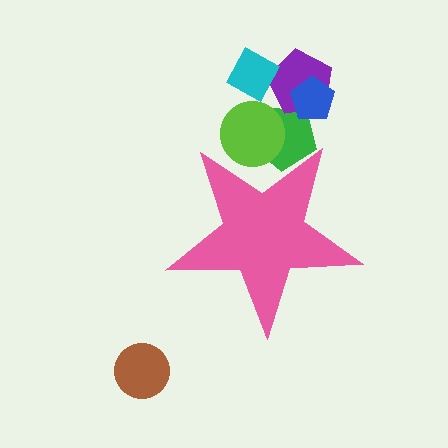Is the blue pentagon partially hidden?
No, the blue pentagon is fully visible.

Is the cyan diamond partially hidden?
No, the cyan diamond is fully visible.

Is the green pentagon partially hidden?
Yes, the green pentagon is partially hidden behind the pink star.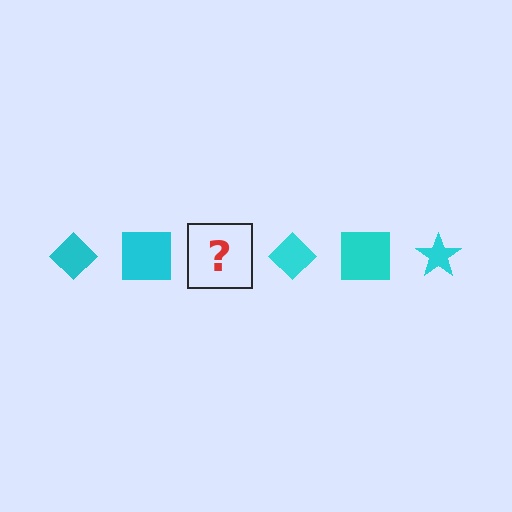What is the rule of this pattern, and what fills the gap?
The rule is that the pattern cycles through diamond, square, star shapes in cyan. The gap should be filled with a cyan star.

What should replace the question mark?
The question mark should be replaced with a cyan star.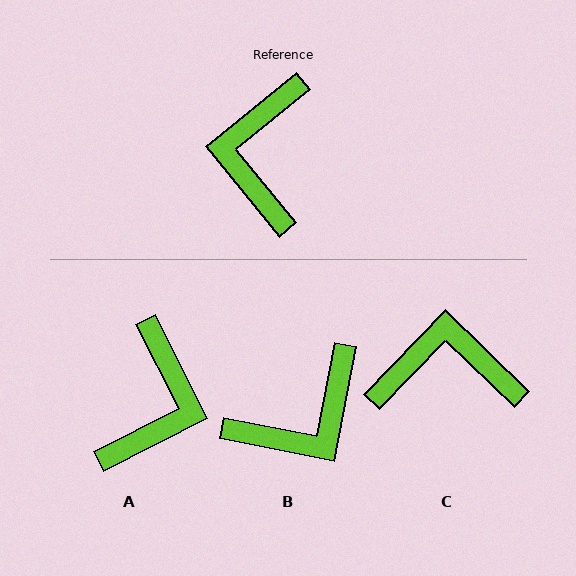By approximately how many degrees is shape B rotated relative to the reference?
Approximately 130 degrees counter-clockwise.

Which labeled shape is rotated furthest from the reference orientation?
A, about 167 degrees away.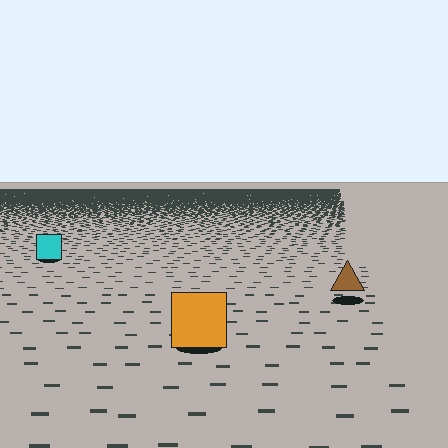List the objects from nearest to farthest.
From nearest to farthest: the orange square, the brown triangle, the cyan square.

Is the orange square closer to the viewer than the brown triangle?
Yes. The orange square is closer — you can tell from the texture gradient: the ground texture is coarser near it.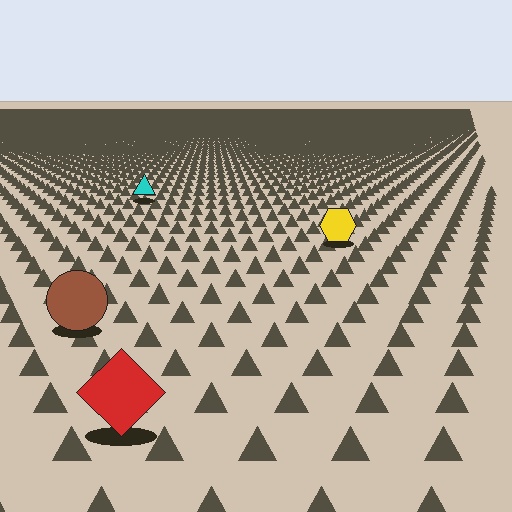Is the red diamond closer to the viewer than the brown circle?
Yes. The red diamond is closer — you can tell from the texture gradient: the ground texture is coarser near it.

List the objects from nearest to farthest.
From nearest to farthest: the red diamond, the brown circle, the yellow hexagon, the cyan triangle.